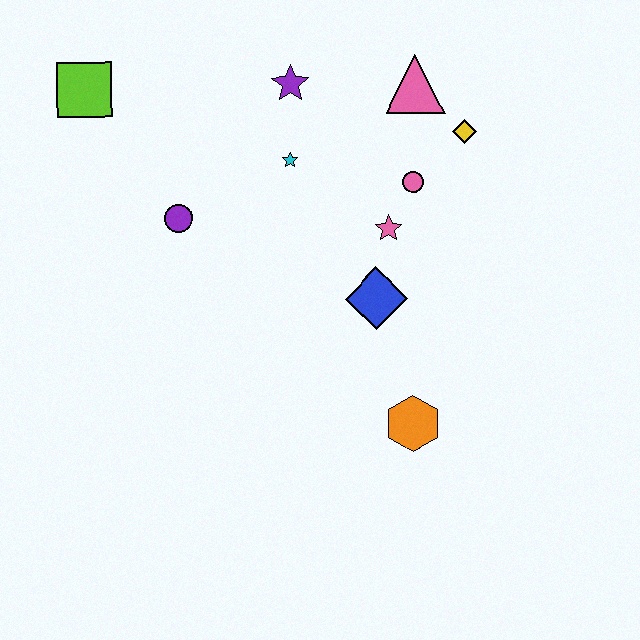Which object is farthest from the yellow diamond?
The lime square is farthest from the yellow diamond.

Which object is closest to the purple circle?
The cyan star is closest to the purple circle.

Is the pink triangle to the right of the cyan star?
Yes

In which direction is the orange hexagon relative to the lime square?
The orange hexagon is below the lime square.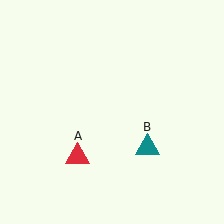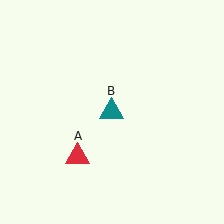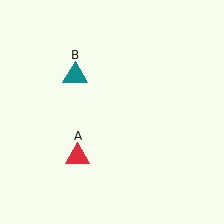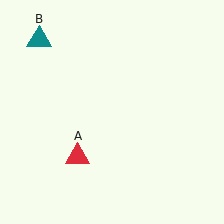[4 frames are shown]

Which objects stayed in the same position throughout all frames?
Red triangle (object A) remained stationary.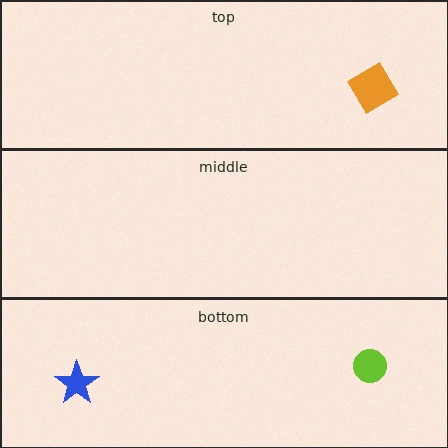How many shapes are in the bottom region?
2.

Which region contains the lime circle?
The bottom region.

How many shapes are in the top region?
1.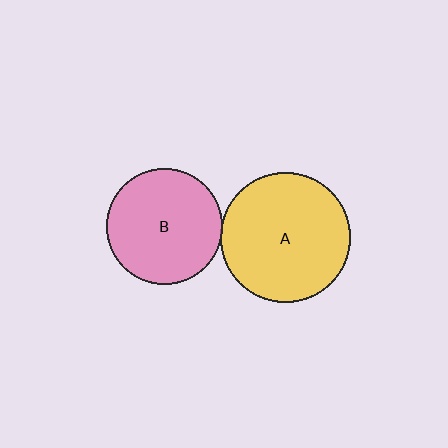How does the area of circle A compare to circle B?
Approximately 1.2 times.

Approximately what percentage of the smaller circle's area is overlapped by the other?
Approximately 5%.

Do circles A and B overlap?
Yes.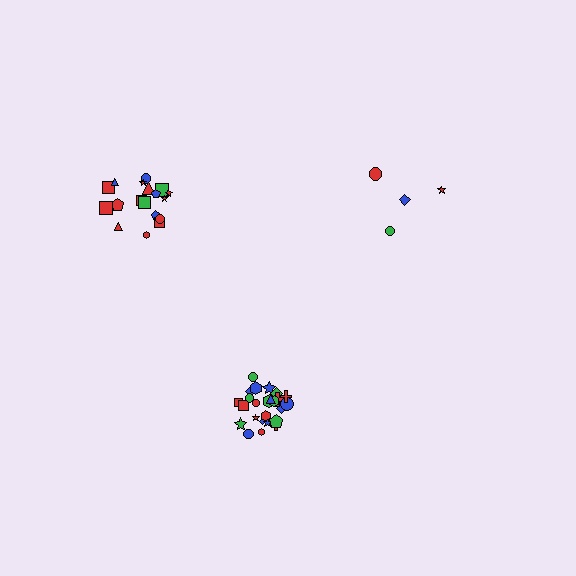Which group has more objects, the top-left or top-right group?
The top-left group.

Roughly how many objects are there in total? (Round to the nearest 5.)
Roughly 45 objects in total.